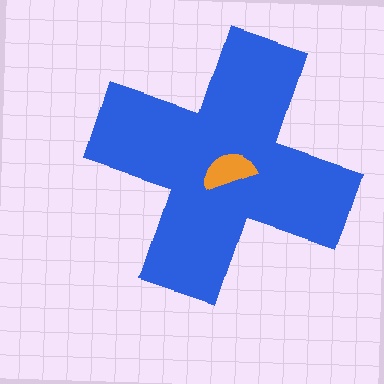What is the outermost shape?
The blue cross.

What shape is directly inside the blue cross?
The orange semicircle.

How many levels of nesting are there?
2.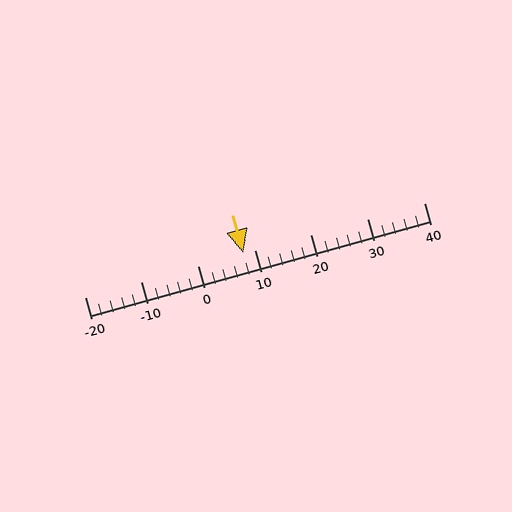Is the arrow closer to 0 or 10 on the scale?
The arrow is closer to 10.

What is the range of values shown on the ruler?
The ruler shows values from -20 to 40.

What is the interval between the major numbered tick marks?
The major tick marks are spaced 10 units apart.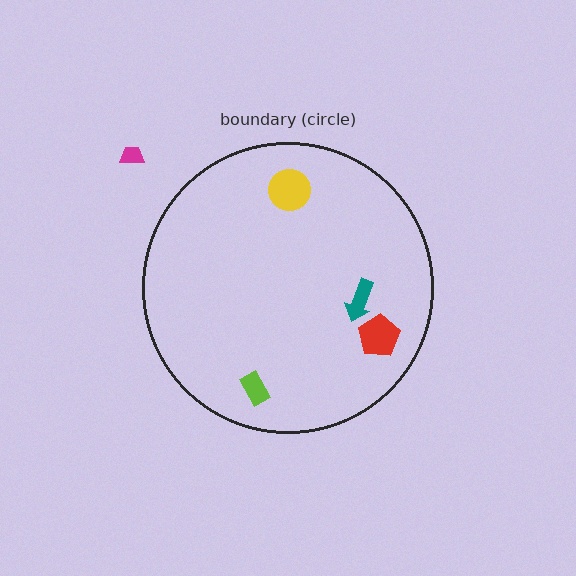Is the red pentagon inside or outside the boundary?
Inside.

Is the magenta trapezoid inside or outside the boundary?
Outside.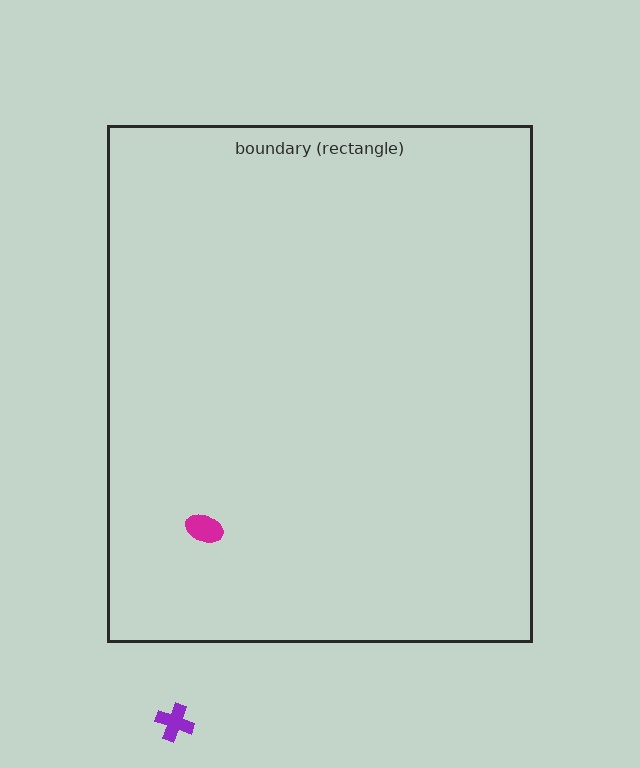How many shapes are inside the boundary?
1 inside, 1 outside.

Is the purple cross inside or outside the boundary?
Outside.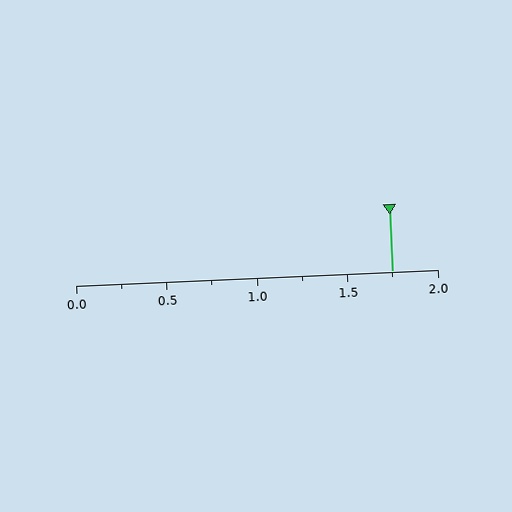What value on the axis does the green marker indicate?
The marker indicates approximately 1.75.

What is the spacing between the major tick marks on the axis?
The major ticks are spaced 0.5 apart.